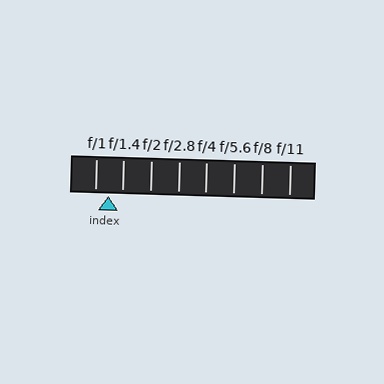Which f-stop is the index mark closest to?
The index mark is closest to f/1.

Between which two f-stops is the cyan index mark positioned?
The index mark is between f/1 and f/1.4.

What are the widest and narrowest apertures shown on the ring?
The widest aperture shown is f/1 and the narrowest is f/11.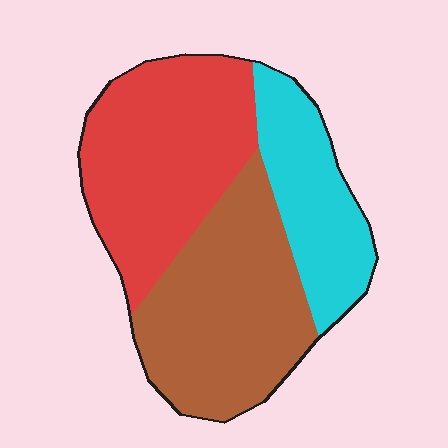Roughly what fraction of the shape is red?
Red covers 39% of the shape.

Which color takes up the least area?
Cyan, at roughly 25%.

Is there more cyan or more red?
Red.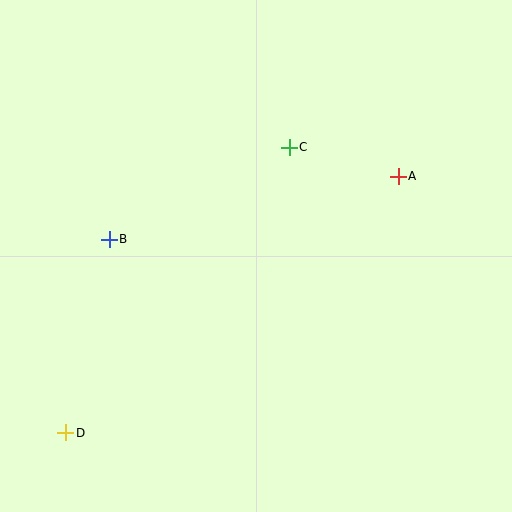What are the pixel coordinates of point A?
Point A is at (398, 176).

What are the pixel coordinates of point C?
Point C is at (289, 147).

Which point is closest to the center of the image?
Point C at (289, 147) is closest to the center.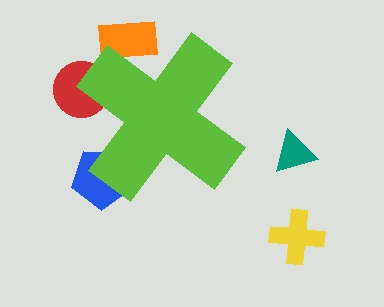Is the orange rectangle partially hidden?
Yes, the orange rectangle is partially hidden behind the lime cross.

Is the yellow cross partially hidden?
No, the yellow cross is fully visible.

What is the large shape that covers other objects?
A lime cross.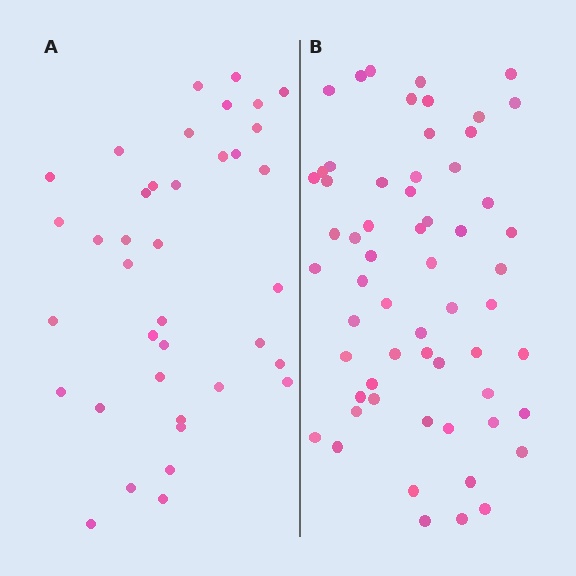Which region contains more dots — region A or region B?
Region B (the right region) has more dots.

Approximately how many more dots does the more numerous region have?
Region B has approximately 20 more dots than region A.